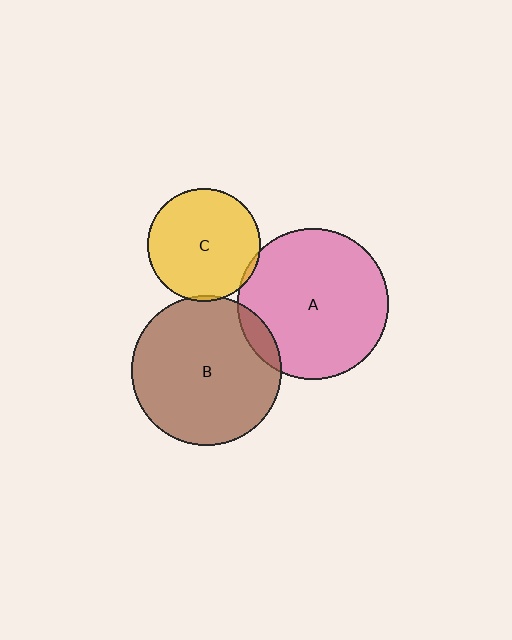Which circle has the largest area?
Circle A (pink).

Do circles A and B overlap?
Yes.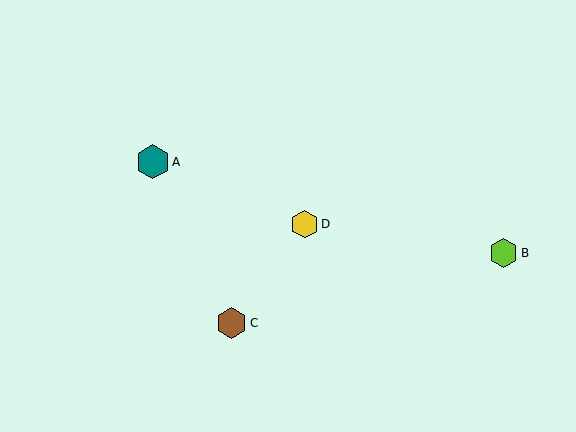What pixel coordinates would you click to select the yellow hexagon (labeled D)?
Click at (305, 224) to select the yellow hexagon D.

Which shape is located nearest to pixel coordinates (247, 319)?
The brown hexagon (labeled C) at (232, 323) is nearest to that location.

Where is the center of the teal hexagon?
The center of the teal hexagon is at (153, 162).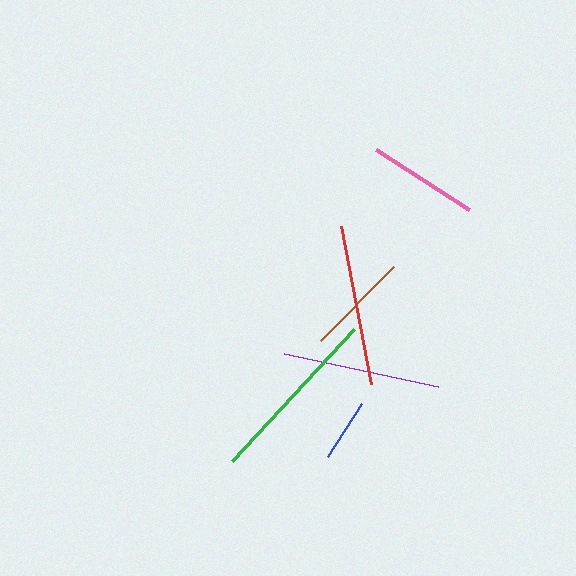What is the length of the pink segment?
The pink segment is approximately 110 pixels long.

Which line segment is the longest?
The green line is the longest at approximately 179 pixels.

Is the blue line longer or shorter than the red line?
The red line is longer than the blue line.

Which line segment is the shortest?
The blue line is the shortest at approximately 62 pixels.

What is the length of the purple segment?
The purple segment is approximately 157 pixels long.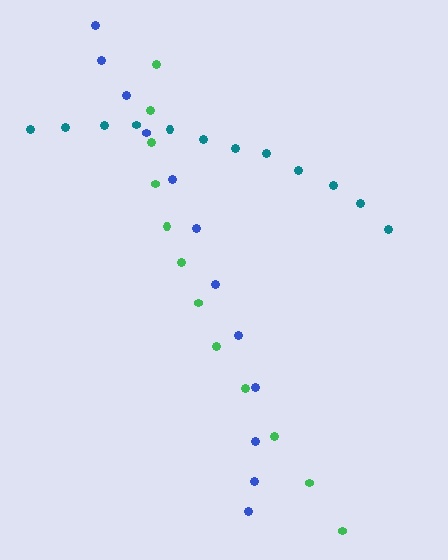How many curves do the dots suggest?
There are 3 distinct paths.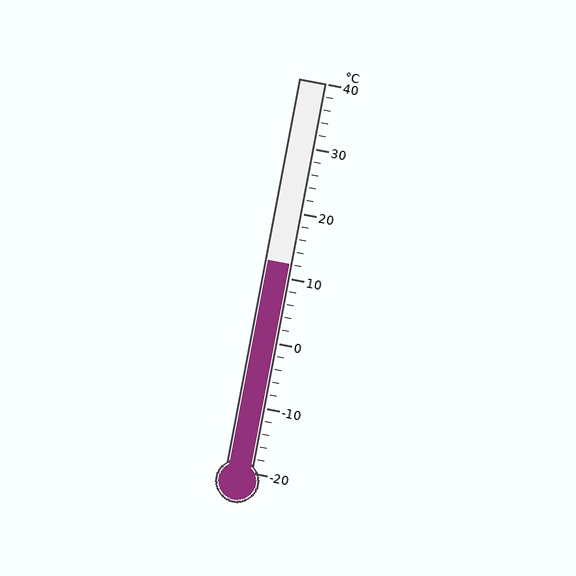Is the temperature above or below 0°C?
The temperature is above 0°C.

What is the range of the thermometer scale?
The thermometer scale ranges from -20°C to 40°C.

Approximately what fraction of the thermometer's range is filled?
The thermometer is filled to approximately 55% of its range.